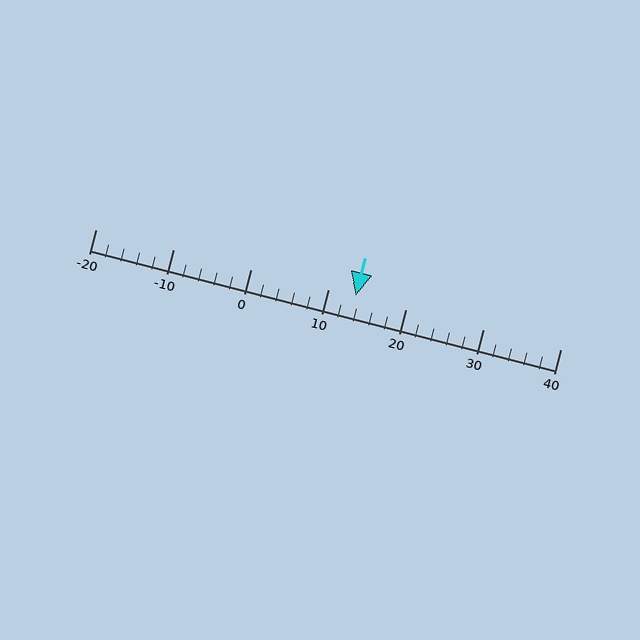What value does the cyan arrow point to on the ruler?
The cyan arrow points to approximately 14.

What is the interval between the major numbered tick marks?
The major tick marks are spaced 10 units apart.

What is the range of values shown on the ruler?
The ruler shows values from -20 to 40.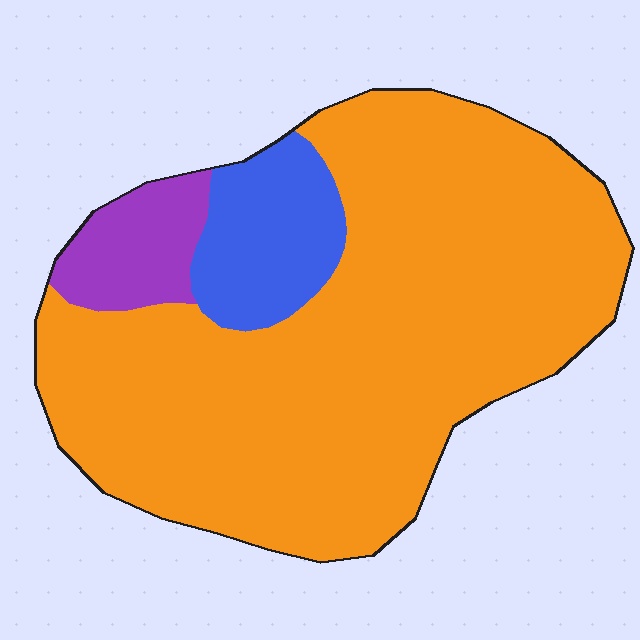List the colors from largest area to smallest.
From largest to smallest: orange, blue, purple.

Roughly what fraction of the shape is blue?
Blue covers 12% of the shape.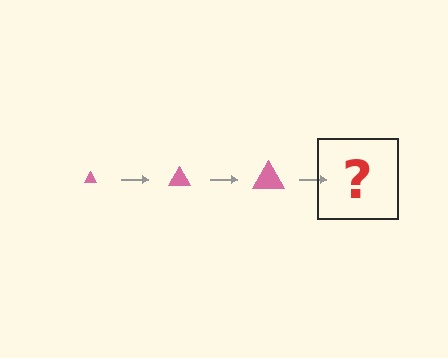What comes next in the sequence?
The next element should be a pink triangle, larger than the previous one.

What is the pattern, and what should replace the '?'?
The pattern is that the triangle gets progressively larger each step. The '?' should be a pink triangle, larger than the previous one.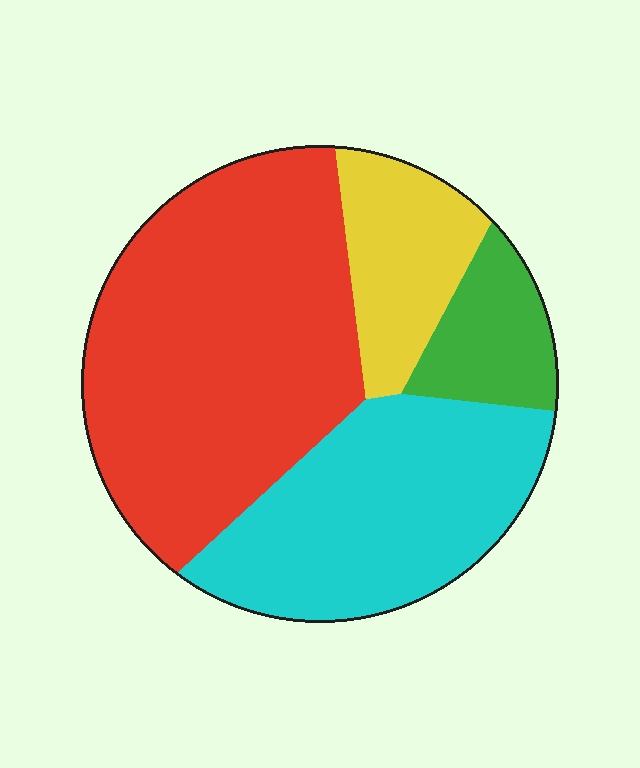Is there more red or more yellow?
Red.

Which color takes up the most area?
Red, at roughly 45%.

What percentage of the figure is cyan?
Cyan covers 30% of the figure.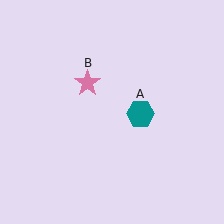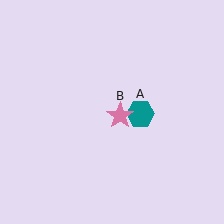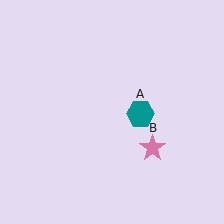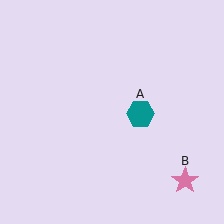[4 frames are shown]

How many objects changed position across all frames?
1 object changed position: pink star (object B).